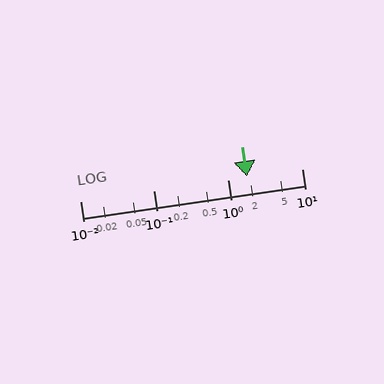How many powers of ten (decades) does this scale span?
The scale spans 3 decades, from 0.01 to 10.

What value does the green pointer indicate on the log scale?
The pointer indicates approximately 1.8.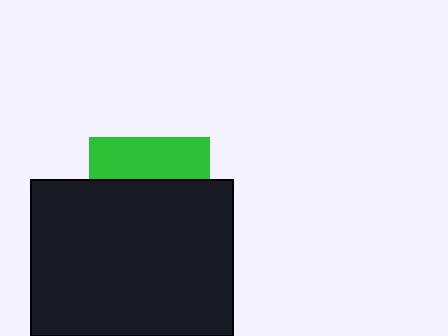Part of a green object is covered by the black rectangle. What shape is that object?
It is a square.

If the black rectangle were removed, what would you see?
You would see the complete green square.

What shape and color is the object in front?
The object in front is a black rectangle.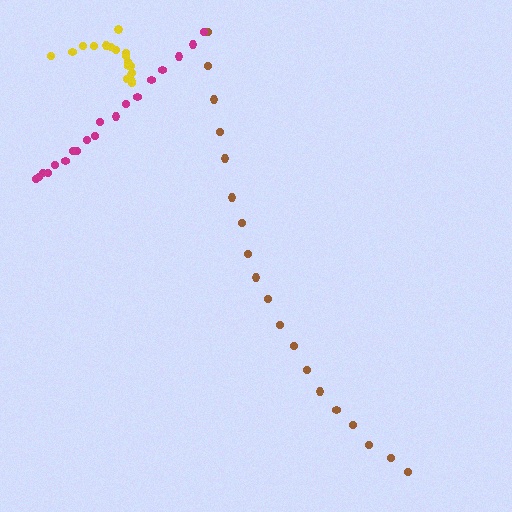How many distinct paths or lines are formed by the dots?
There are 3 distinct paths.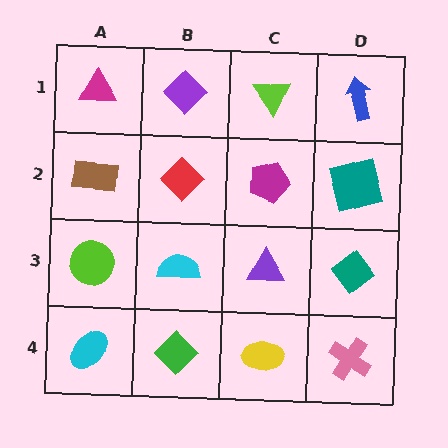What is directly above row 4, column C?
A purple triangle.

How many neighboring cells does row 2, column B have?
4.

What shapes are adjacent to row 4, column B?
A cyan semicircle (row 3, column B), a cyan ellipse (row 4, column A), a yellow ellipse (row 4, column C).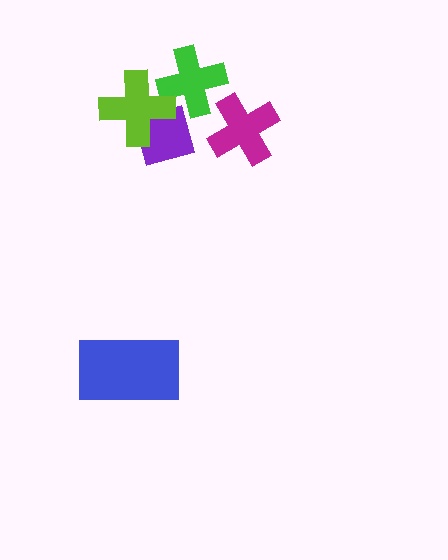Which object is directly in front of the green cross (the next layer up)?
The purple square is directly in front of the green cross.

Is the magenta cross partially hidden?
No, no other shape covers it.